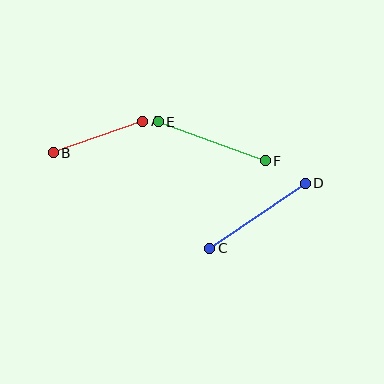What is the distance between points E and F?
The distance is approximately 114 pixels.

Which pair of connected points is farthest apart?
Points C and D are farthest apart.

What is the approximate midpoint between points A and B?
The midpoint is at approximately (98, 137) pixels.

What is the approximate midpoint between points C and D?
The midpoint is at approximately (258, 216) pixels.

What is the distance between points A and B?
The distance is approximately 95 pixels.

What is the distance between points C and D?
The distance is approximately 116 pixels.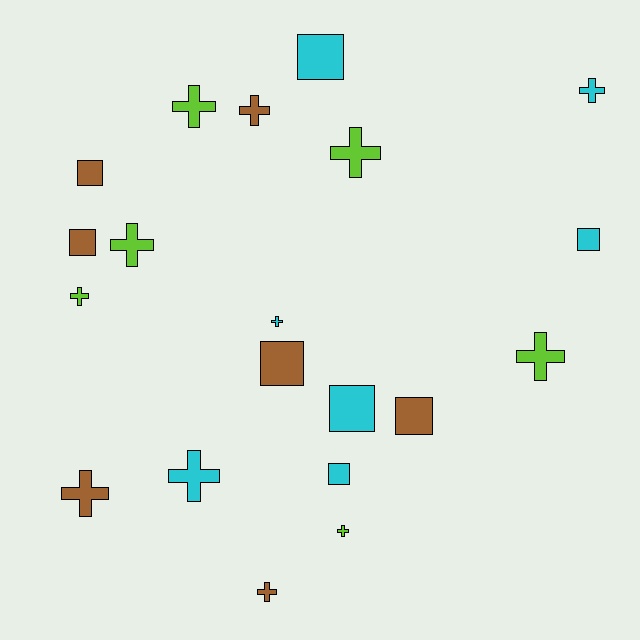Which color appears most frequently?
Brown, with 7 objects.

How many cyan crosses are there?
There are 3 cyan crosses.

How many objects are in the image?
There are 20 objects.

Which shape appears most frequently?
Cross, with 12 objects.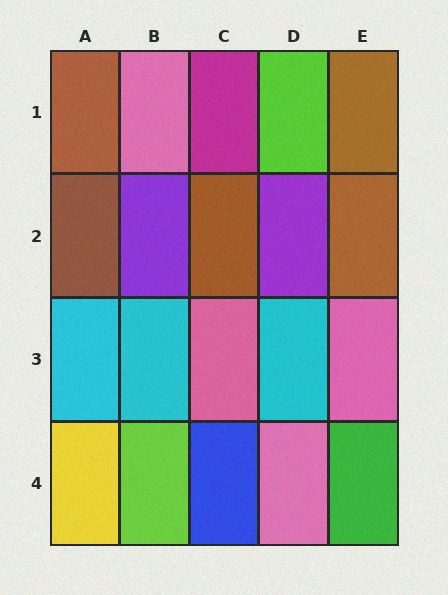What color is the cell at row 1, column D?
Lime.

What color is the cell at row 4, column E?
Green.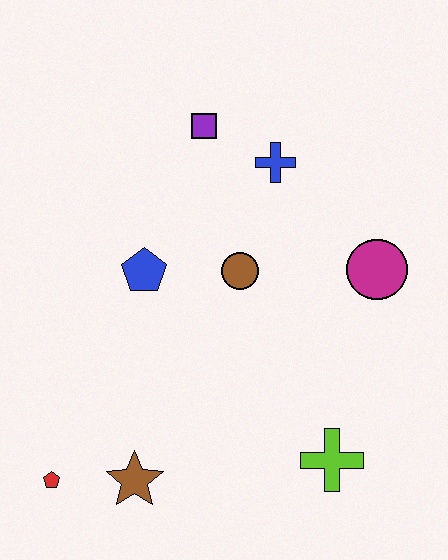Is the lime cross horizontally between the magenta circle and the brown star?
Yes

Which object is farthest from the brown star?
The purple square is farthest from the brown star.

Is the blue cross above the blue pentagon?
Yes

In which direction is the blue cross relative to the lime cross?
The blue cross is above the lime cross.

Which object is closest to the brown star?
The red pentagon is closest to the brown star.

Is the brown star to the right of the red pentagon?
Yes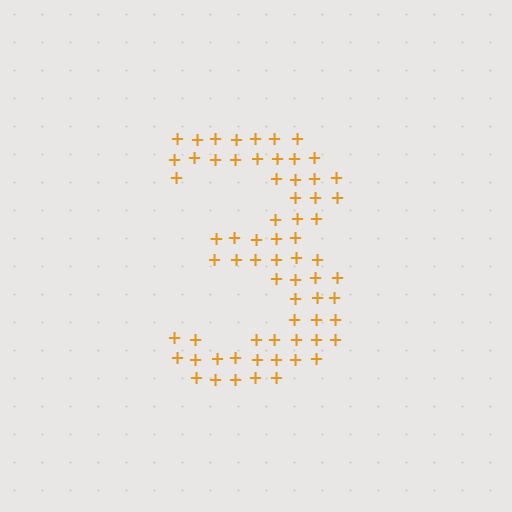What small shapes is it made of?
It is made of small plus signs.